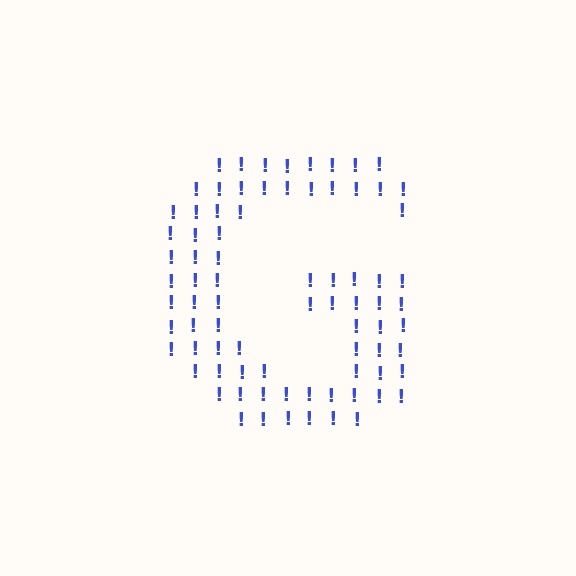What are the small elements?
The small elements are exclamation marks.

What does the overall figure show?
The overall figure shows the letter G.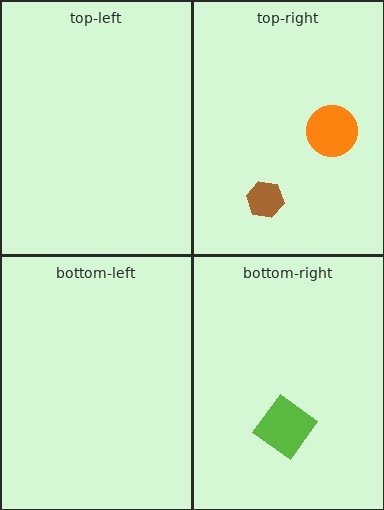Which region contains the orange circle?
The top-right region.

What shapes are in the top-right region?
The brown hexagon, the orange circle.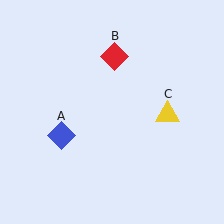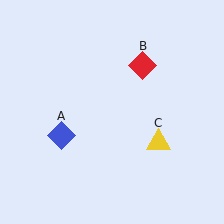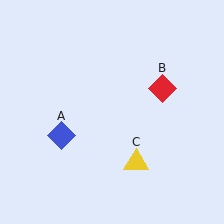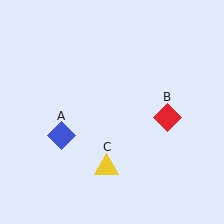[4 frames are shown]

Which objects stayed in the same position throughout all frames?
Blue diamond (object A) remained stationary.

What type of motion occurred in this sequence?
The red diamond (object B), yellow triangle (object C) rotated clockwise around the center of the scene.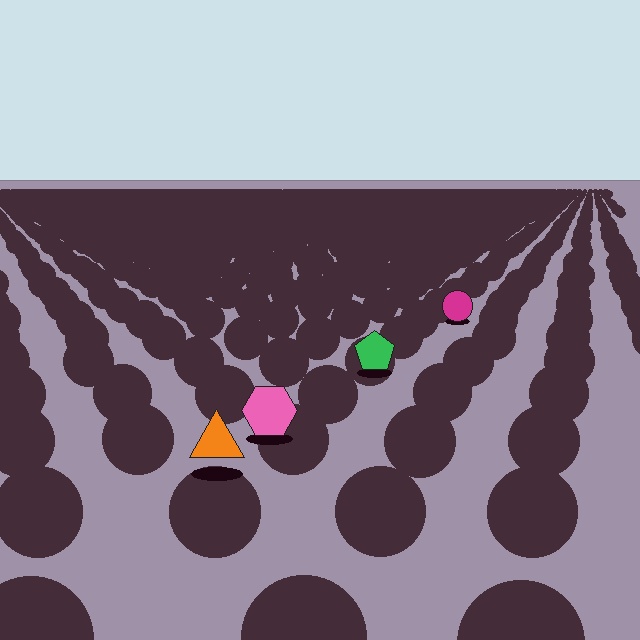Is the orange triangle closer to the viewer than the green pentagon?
Yes. The orange triangle is closer — you can tell from the texture gradient: the ground texture is coarser near it.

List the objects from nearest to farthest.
From nearest to farthest: the orange triangle, the pink hexagon, the green pentagon, the magenta circle.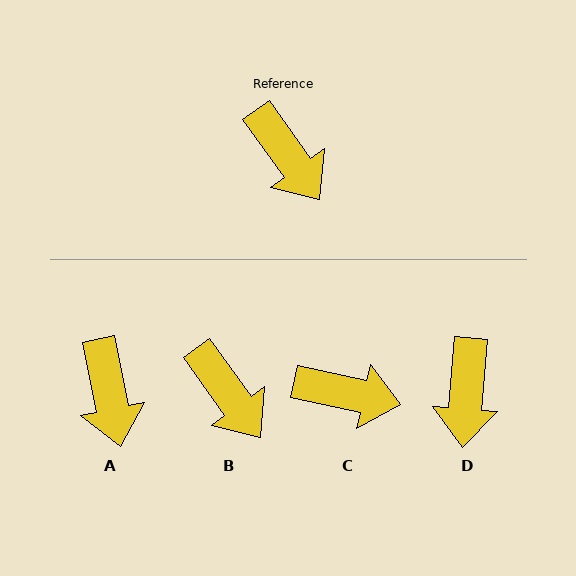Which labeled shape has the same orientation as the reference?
B.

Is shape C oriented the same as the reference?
No, it is off by about 42 degrees.